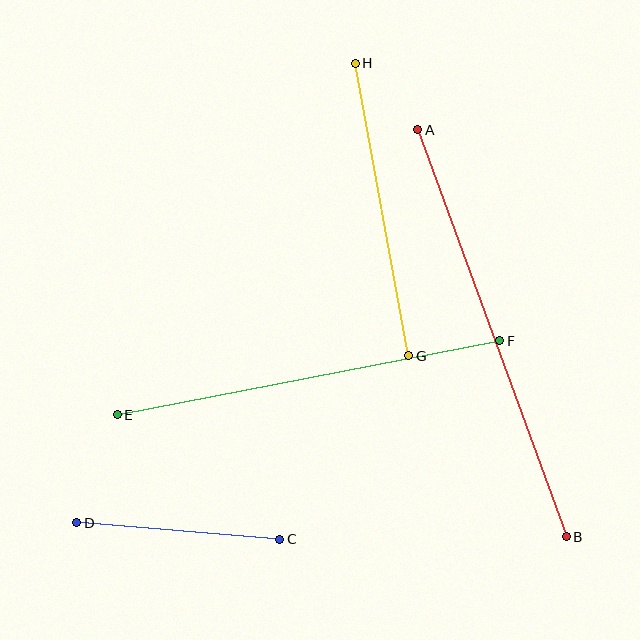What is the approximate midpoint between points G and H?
The midpoint is at approximately (382, 209) pixels.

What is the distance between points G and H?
The distance is approximately 297 pixels.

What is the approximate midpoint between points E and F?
The midpoint is at approximately (308, 378) pixels.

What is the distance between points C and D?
The distance is approximately 203 pixels.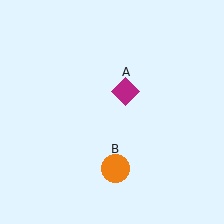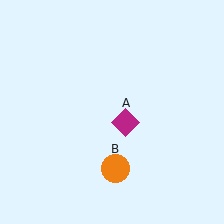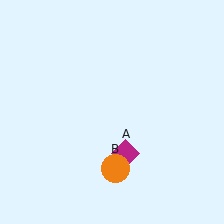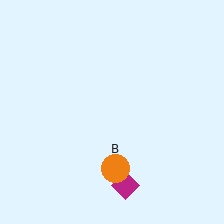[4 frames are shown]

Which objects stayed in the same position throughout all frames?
Orange circle (object B) remained stationary.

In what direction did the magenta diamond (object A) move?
The magenta diamond (object A) moved down.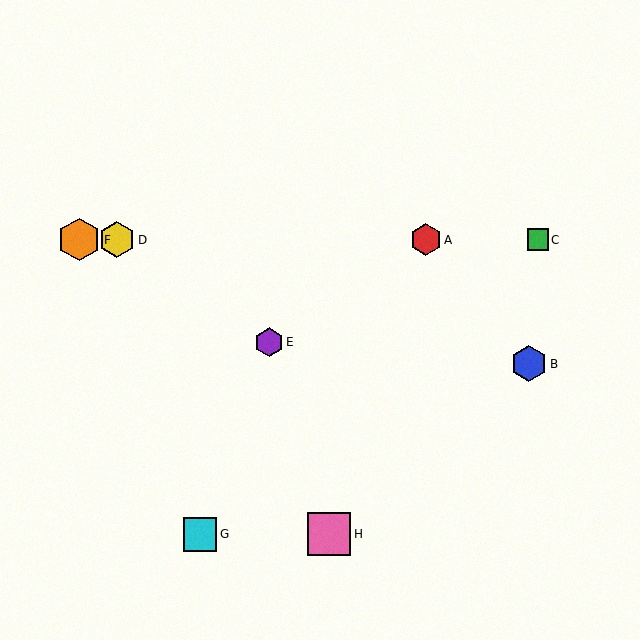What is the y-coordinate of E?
Object E is at y≈342.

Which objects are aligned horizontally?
Objects A, C, D, F are aligned horizontally.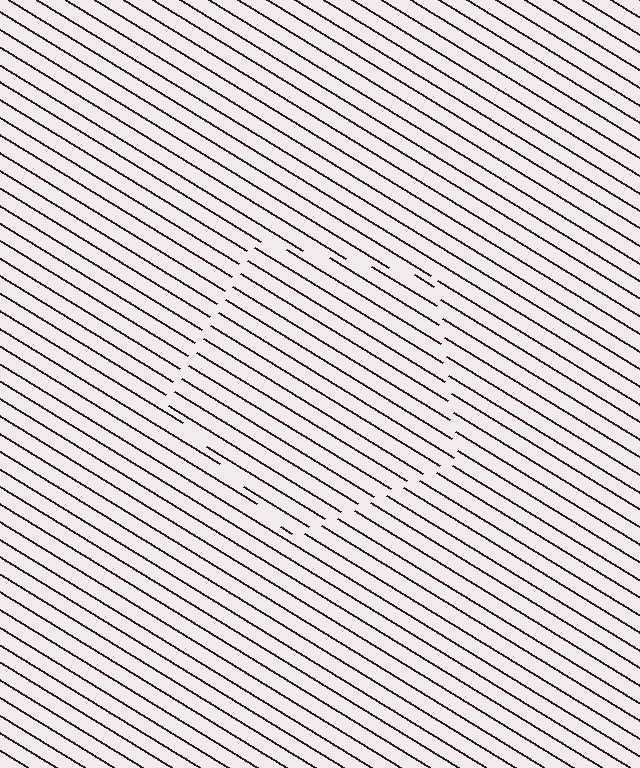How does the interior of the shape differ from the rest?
The interior of the shape contains the same grating, shifted by half a period — the contour is defined by the phase discontinuity where line-ends from the inner and outer gratings abut.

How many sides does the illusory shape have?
5 sides — the line-ends trace a pentagon.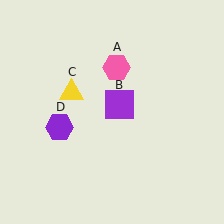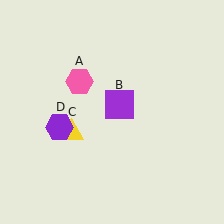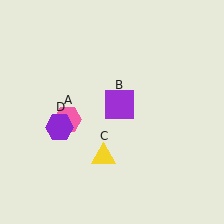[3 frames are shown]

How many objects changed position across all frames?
2 objects changed position: pink hexagon (object A), yellow triangle (object C).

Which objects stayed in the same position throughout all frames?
Purple square (object B) and purple hexagon (object D) remained stationary.